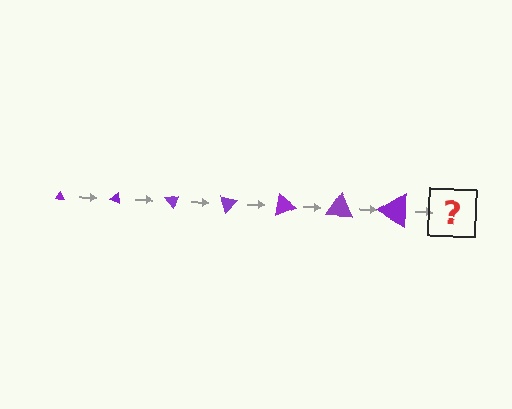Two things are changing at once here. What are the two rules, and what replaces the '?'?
The two rules are that the triangle grows larger each step and it rotates 25 degrees each step. The '?' should be a triangle, larger than the previous one and rotated 175 degrees from the start.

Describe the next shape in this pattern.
It should be a triangle, larger than the previous one and rotated 175 degrees from the start.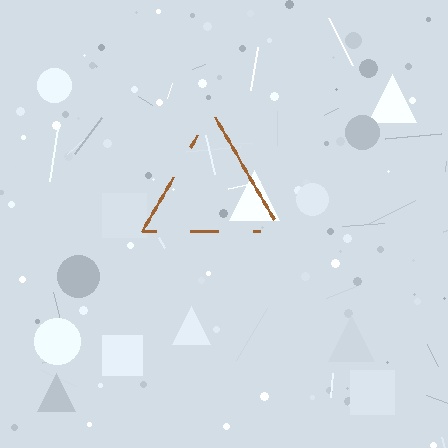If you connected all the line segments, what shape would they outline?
They would outline a triangle.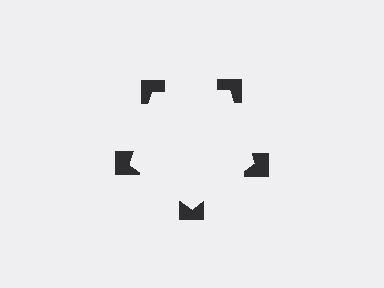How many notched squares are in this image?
There are 5 — one at each vertex of the illusory pentagon.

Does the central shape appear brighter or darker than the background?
It typically appears slightly brighter than the background, even though no actual brightness change is drawn.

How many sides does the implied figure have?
5 sides.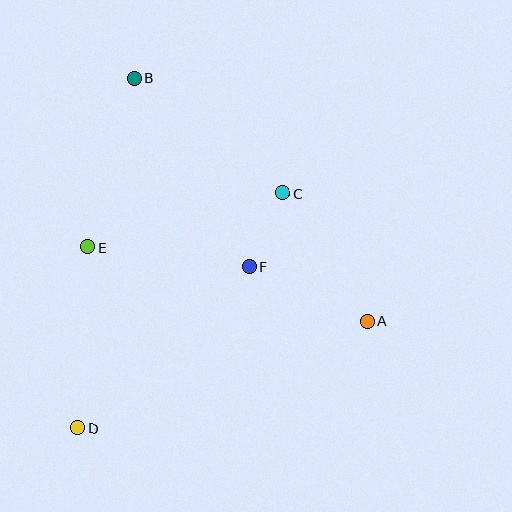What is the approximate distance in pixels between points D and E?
The distance between D and E is approximately 181 pixels.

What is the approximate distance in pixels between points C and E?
The distance between C and E is approximately 202 pixels.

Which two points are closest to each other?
Points C and F are closest to each other.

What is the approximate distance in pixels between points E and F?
The distance between E and F is approximately 162 pixels.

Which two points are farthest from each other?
Points B and D are farthest from each other.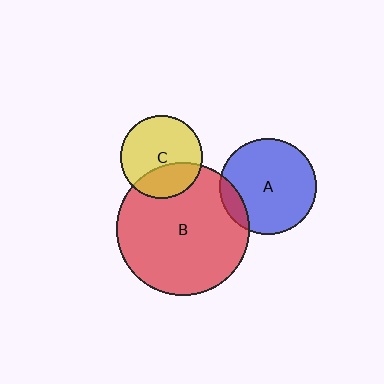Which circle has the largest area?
Circle B (red).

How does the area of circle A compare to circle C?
Approximately 1.4 times.